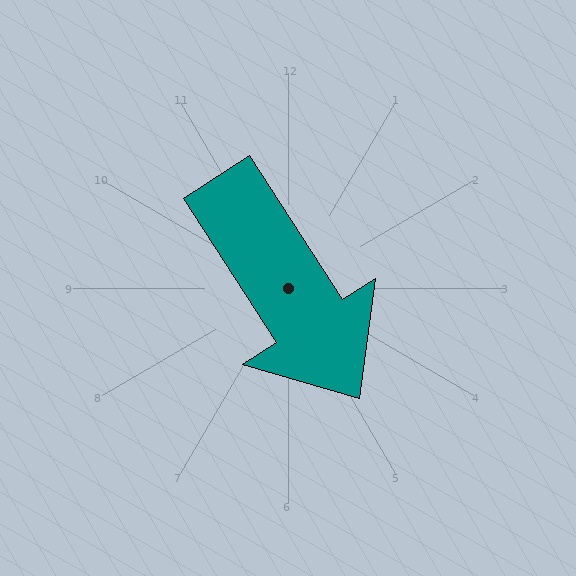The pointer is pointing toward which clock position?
Roughly 5 o'clock.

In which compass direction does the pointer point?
Southeast.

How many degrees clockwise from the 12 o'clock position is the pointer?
Approximately 147 degrees.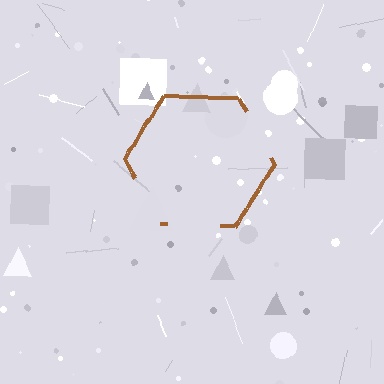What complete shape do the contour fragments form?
The contour fragments form a hexagon.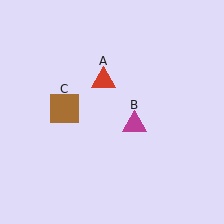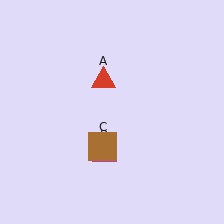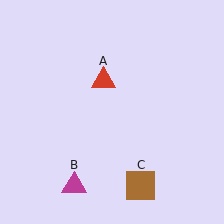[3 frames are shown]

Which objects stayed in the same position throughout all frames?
Red triangle (object A) remained stationary.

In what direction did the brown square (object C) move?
The brown square (object C) moved down and to the right.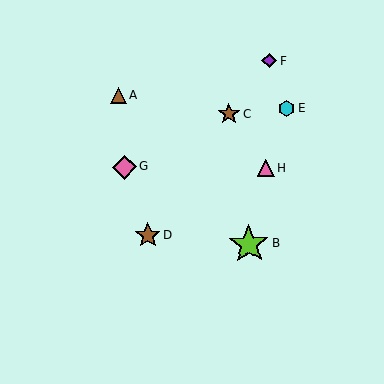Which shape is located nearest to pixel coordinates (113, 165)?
The pink diamond (labeled G) at (124, 167) is nearest to that location.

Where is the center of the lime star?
The center of the lime star is at (249, 244).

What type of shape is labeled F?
Shape F is a purple diamond.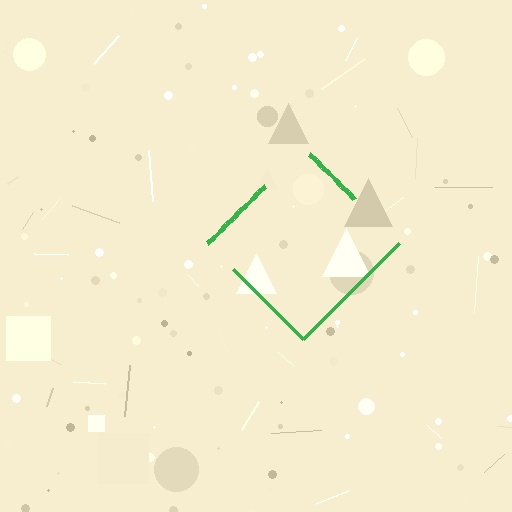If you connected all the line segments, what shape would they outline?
They would outline a diamond.